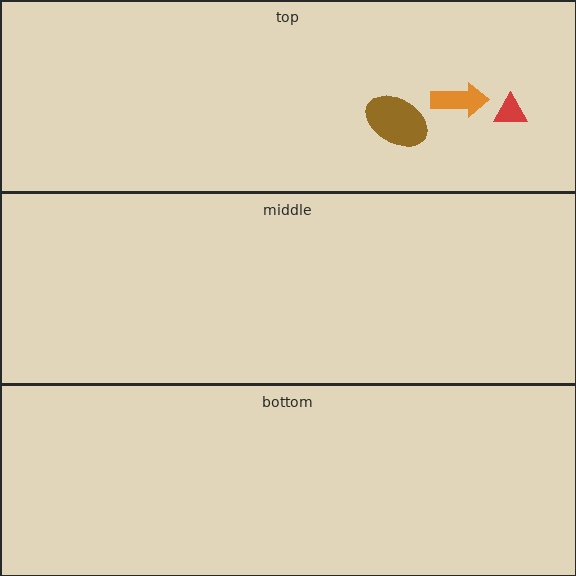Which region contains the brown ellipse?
The top region.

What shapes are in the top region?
The orange arrow, the red triangle, the brown ellipse.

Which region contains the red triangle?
The top region.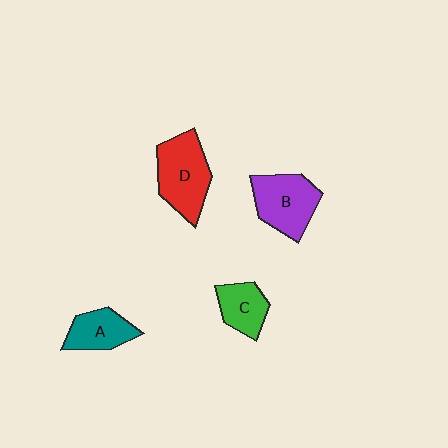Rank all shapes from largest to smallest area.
From largest to smallest: D (red), B (purple), A (teal), C (green).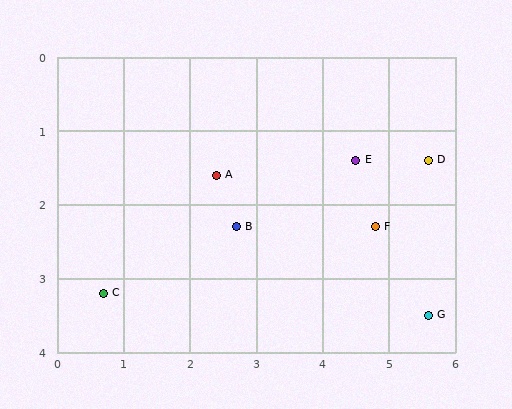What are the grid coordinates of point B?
Point B is at approximately (2.7, 2.3).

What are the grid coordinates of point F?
Point F is at approximately (4.8, 2.3).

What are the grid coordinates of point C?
Point C is at approximately (0.7, 3.2).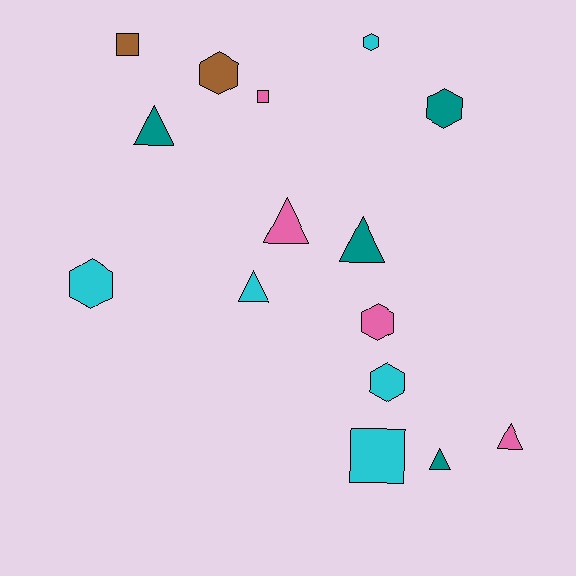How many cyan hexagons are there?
There are 3 cyan hexagons.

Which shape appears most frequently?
Triangle, with 6 objects.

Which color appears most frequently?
Cyan, with 5 objects.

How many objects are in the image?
There are 15 objects.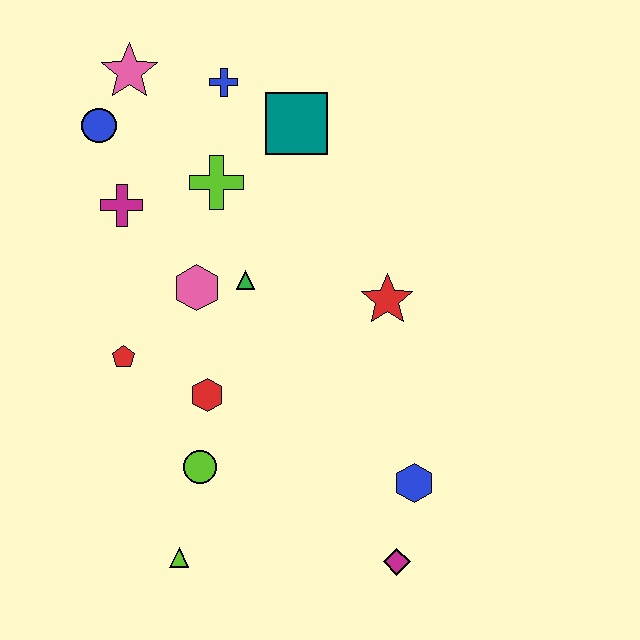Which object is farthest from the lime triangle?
The pink star is farthest from the lime triangle.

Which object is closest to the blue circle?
The pink star is closest to the blue circle.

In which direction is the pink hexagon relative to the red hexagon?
The pink hexagon is above the red hexagon.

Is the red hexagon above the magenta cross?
No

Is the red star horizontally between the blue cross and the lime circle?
No